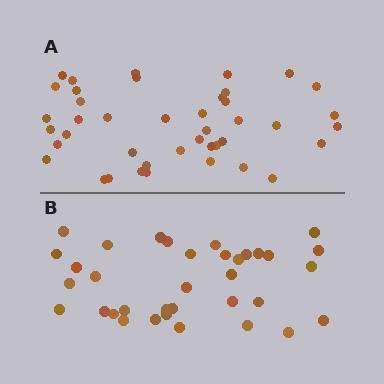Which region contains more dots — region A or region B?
Region A (the top region) has more dots.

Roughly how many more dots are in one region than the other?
Region A has roughly 8 or so more dots than region B.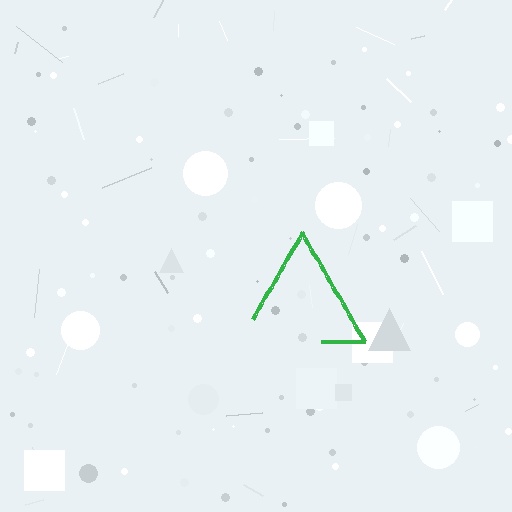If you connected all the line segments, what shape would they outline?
They would outline a triangle.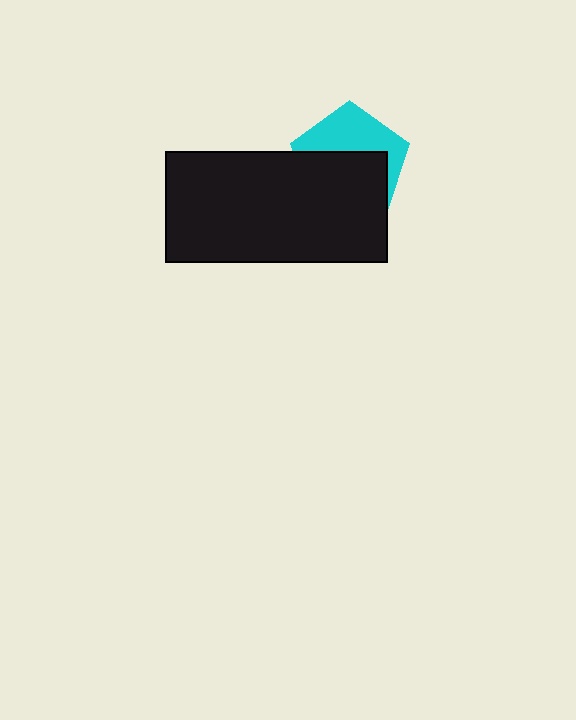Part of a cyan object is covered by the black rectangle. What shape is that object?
It is a pentagon.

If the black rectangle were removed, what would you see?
You would see the complete cyan pentagon.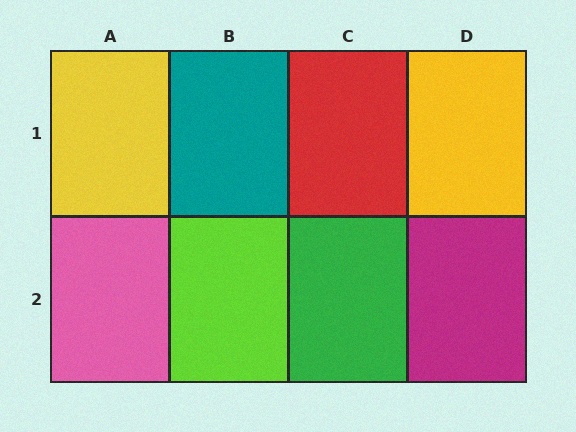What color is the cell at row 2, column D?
Magenta.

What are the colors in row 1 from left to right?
Yellow, teal, red, yellow.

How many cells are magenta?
1 cell is magenta.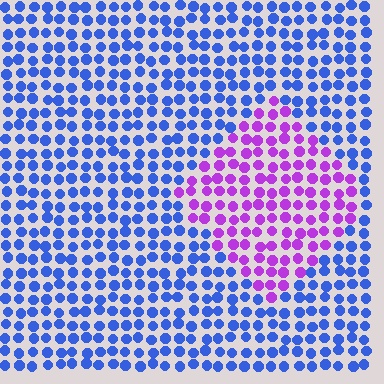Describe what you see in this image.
The image is filled with small blue elements in a uniform arrangement. A diamond-shaped region is visible where the elements are tinted to a slightly different hue, forming a subtle color boundary.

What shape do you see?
I see a diamond.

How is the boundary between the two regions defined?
The boundary is defined purely by a slight shift in hue (about 62 degrees). Spacing, size, and orientation are identical on both sides.